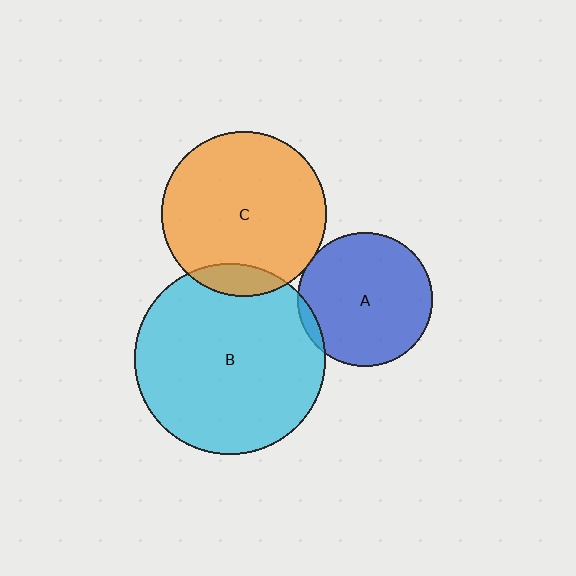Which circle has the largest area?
Circle B (cyan).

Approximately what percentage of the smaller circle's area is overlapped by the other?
Approximately 5%.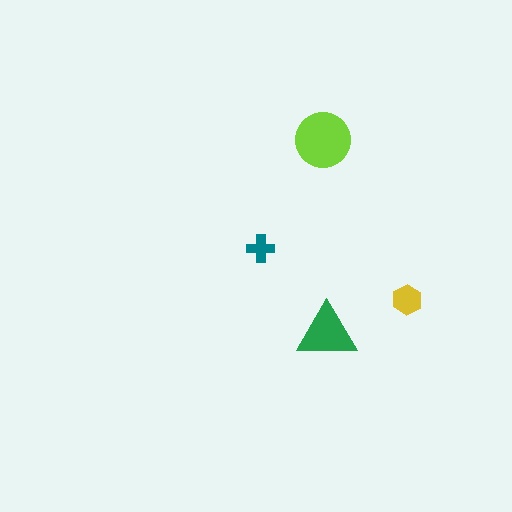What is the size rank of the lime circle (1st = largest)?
1st.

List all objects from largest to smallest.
The lime circle, the green triangle, the yellow hexagon, the teal cross.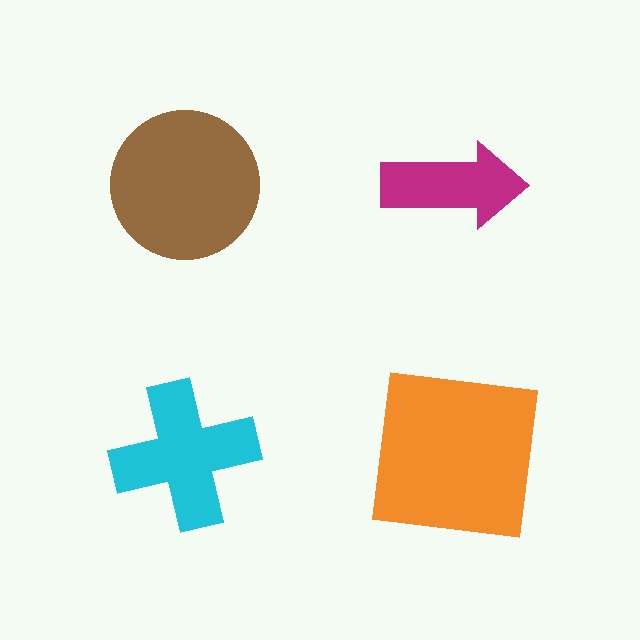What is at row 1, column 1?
A brown circle.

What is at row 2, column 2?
An orange square.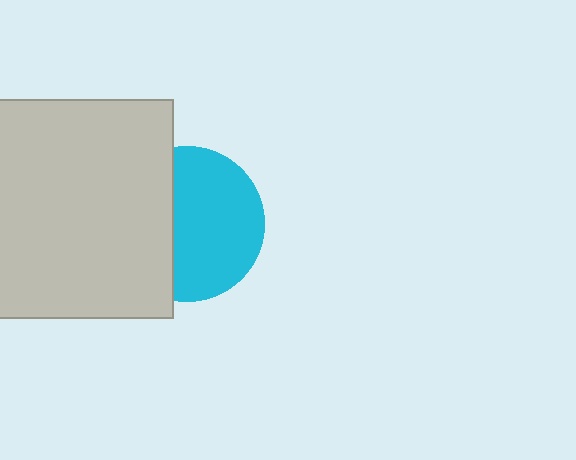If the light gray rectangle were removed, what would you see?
You would see the complete cyan circle.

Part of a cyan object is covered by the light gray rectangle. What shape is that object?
It is a circle.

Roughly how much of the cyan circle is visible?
About half of it is visible (roughly 61%).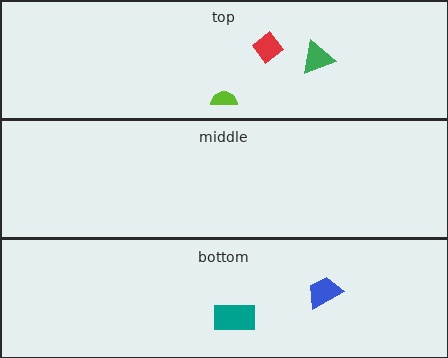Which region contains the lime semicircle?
The top region.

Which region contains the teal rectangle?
The bottom region.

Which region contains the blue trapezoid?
The bottom region.